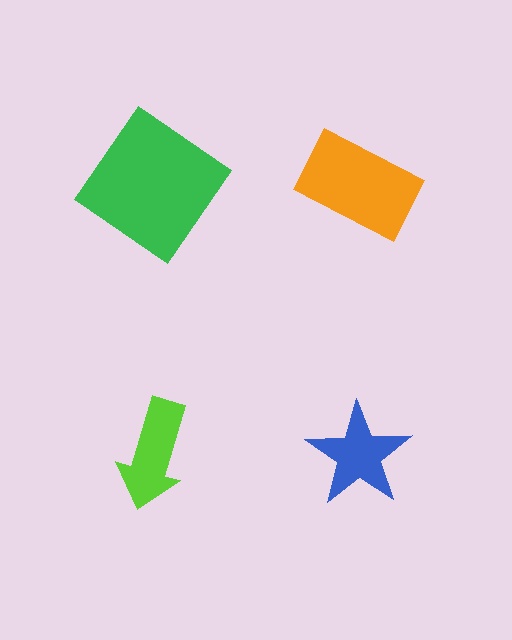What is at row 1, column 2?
An orange rectangle.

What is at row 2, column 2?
A blue star.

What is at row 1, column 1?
A green diamond.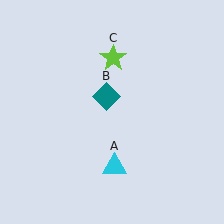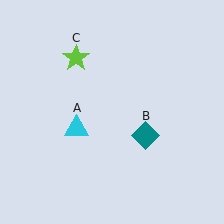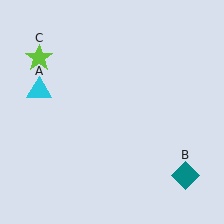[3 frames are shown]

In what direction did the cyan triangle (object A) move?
The cyan triangle (object A) moved up and to the left.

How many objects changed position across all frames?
3 objects changed position: cyan triangle (object A), teal diamond (object B), lime star (object C).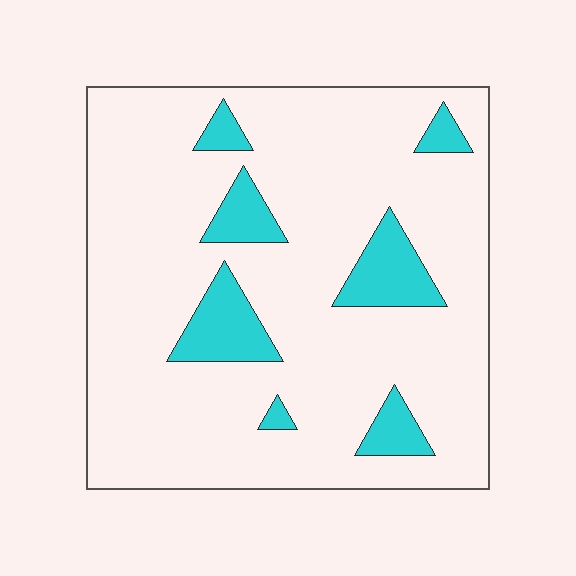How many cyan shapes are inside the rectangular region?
7.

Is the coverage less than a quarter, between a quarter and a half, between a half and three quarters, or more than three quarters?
Less than a quarter.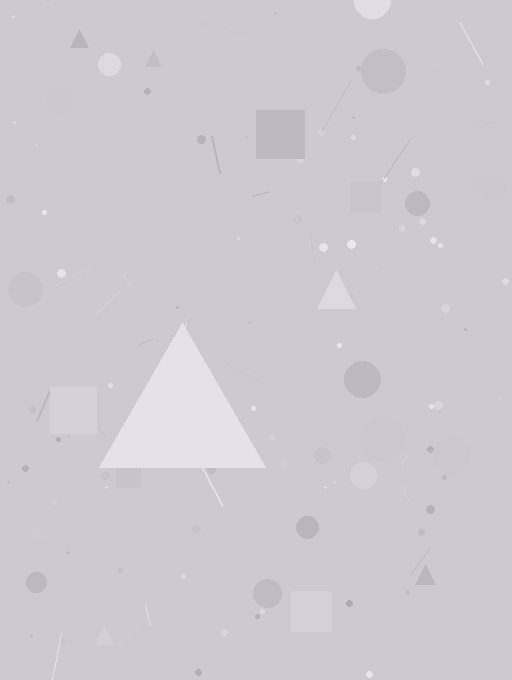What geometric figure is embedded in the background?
A triangle is embedded in the background.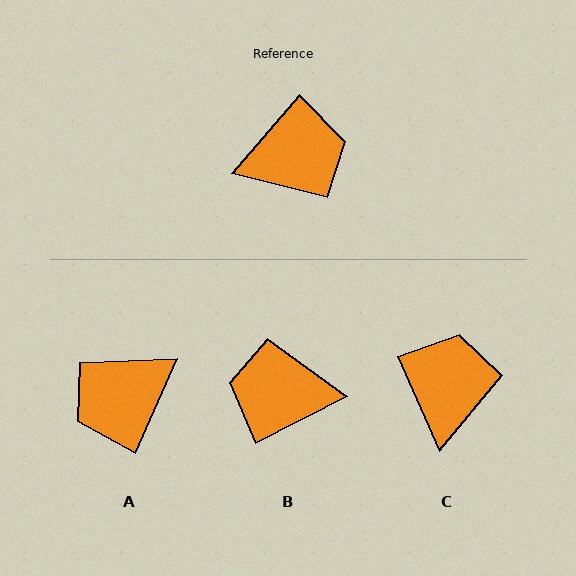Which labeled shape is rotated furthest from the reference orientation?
A, about 164 degrees away.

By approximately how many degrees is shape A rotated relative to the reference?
Approximately 164 degrees clockwise.